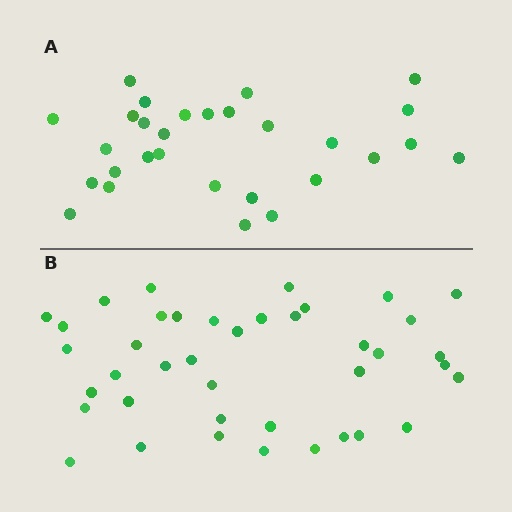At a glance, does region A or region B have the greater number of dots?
Region B (the bottom region) has more dots.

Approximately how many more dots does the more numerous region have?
Region B has roughly 12 or so more dots than region A.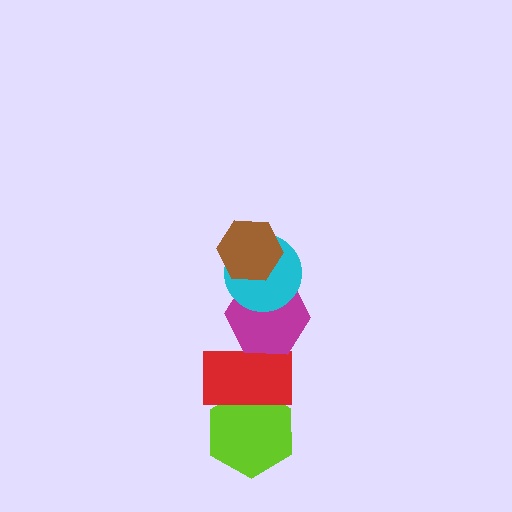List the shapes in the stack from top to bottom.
From top to bottom: the brown hexagon, the cyan circle, the magenta hexagon, the red rectangle, the lime hexagon.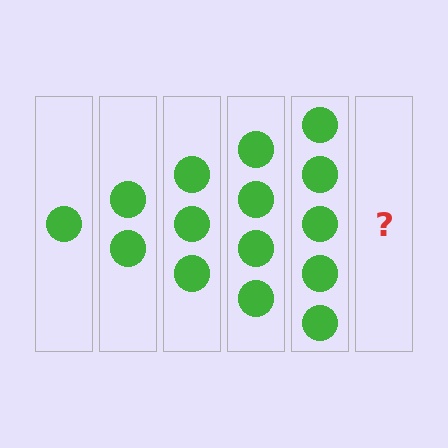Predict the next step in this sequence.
The next step is 6 circles.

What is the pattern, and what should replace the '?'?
The pattern is that each step adds one more circle. The '?' should be 6 circles.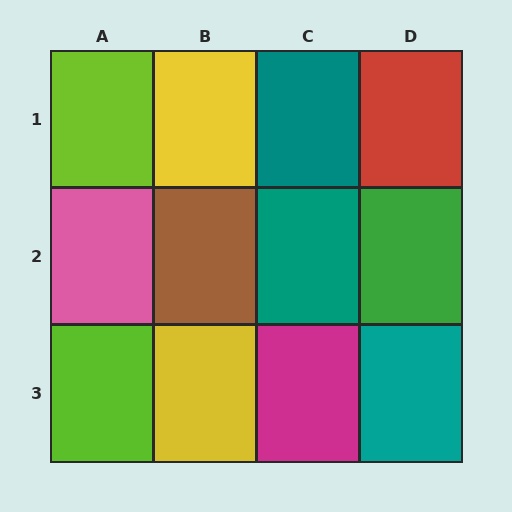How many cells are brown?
1 cell is brown.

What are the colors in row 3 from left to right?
Lime, yellow, magenta, teal.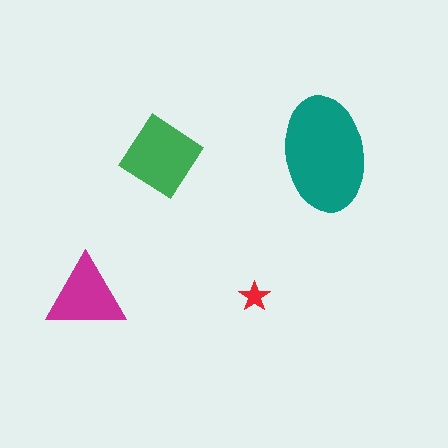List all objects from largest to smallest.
The teal ellipse, the green diamond, the magenta triangle, the red star.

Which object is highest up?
The teal ellipse is topmost.